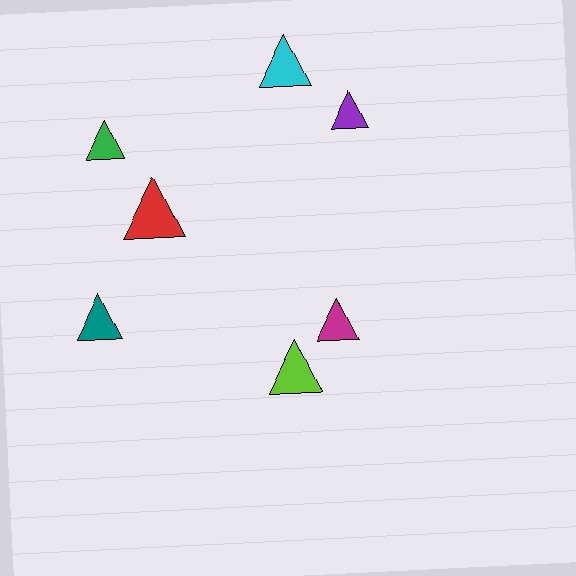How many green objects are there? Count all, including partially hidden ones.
There is 1 green object.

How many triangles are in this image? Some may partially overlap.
There are 7 triangles.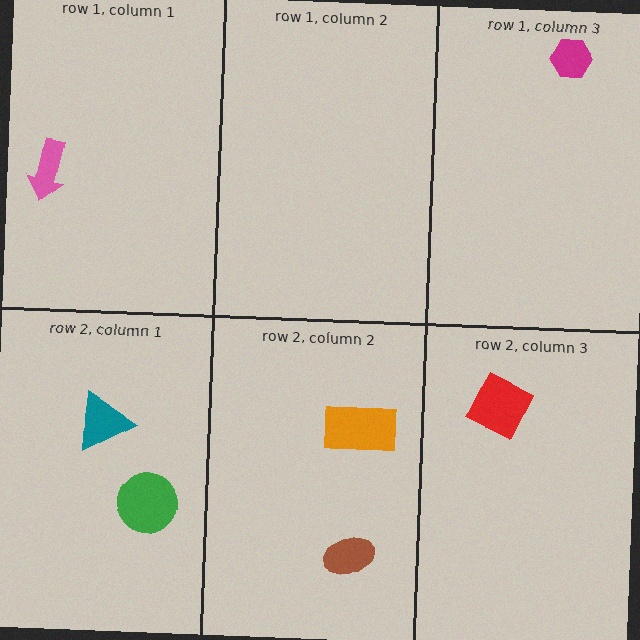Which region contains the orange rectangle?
The row 2, column 2 region.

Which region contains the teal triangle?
The row 2, column 1 region.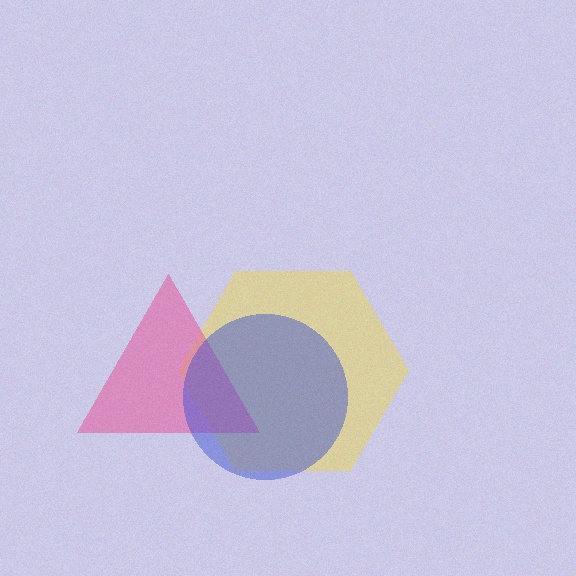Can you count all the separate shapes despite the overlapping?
Yes, there are 3 separate shapes.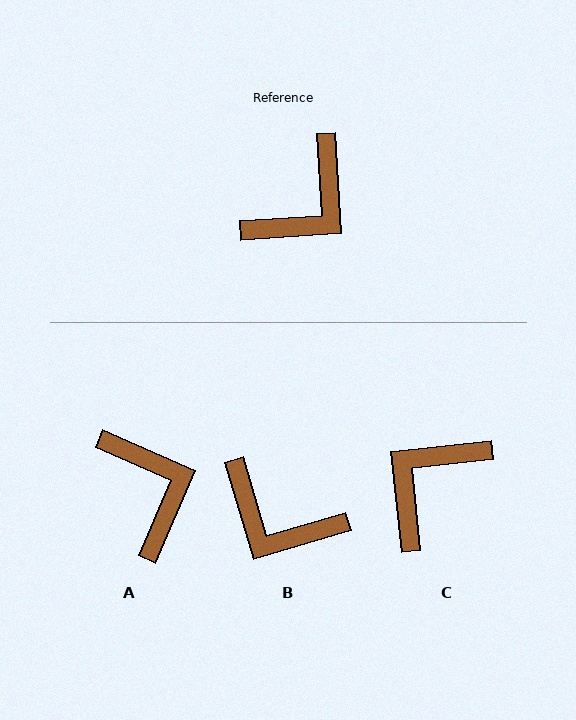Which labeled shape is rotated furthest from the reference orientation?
C, about 177 degrees away.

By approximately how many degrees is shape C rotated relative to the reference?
Approximately 177 degrees clockwise.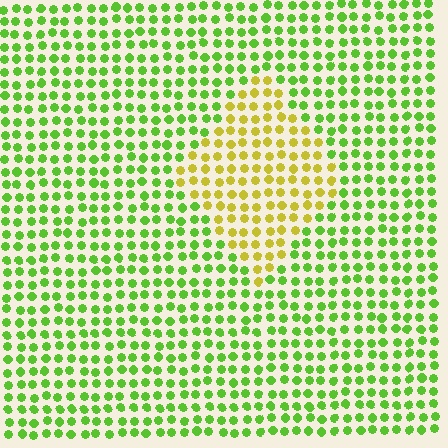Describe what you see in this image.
The image is filled with small lime elements in a uniform arrangement. A diamond-shaped region is visible where the elements are tinted to a slightly different hue, forming a subtle color boundary.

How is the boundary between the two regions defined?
The boundary is defined purely by a slight shift in hue (about 45 degrees). Spacing, size, and orientation are identical on both sides.